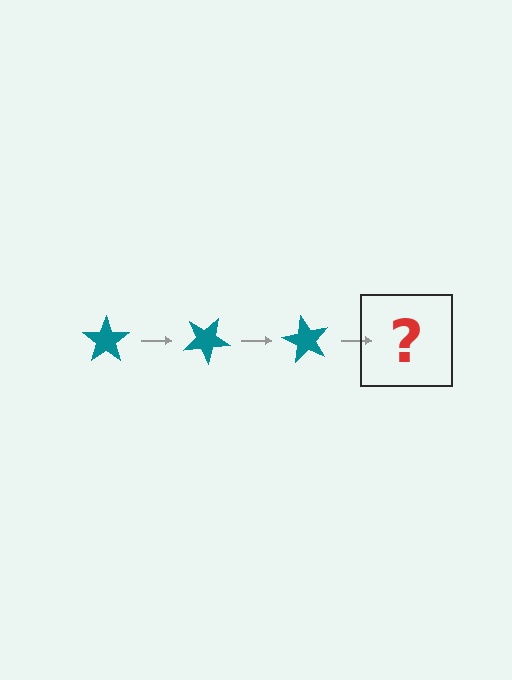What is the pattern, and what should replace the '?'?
The pattern is that the star rotates 30 degrees each step. The '?' should be a teal star rotated 90 degrees.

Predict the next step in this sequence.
The next step is a teal star rotated 90 degrees.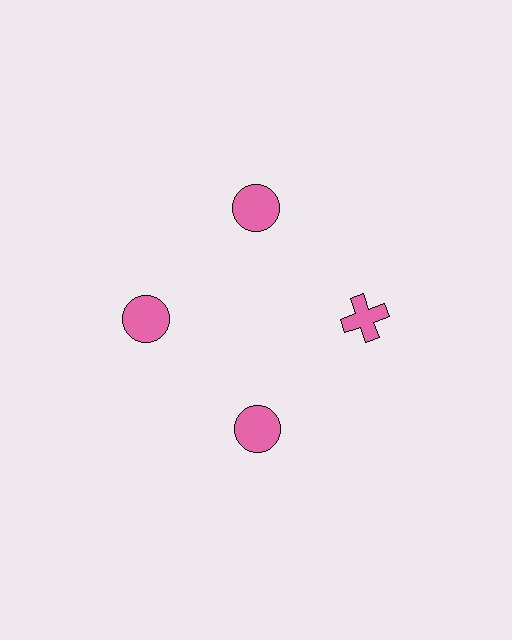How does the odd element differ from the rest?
It has a different shape: cross instead of circle.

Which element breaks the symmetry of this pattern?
The pink cross at roughly the 3 o'clock position breaks the symmetry. All other shapes are pink circles.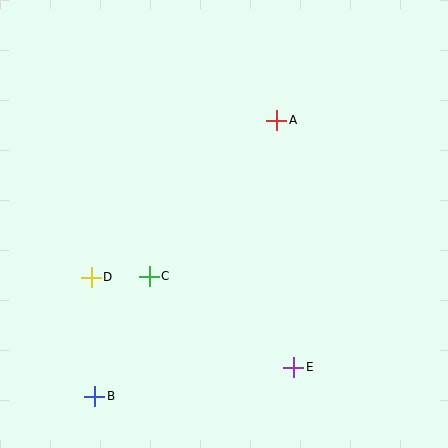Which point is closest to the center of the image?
Point C at (149, 276) is closest to the center.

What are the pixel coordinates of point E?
Point E is at (294, 367).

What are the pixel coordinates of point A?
Point A is at (277, 120).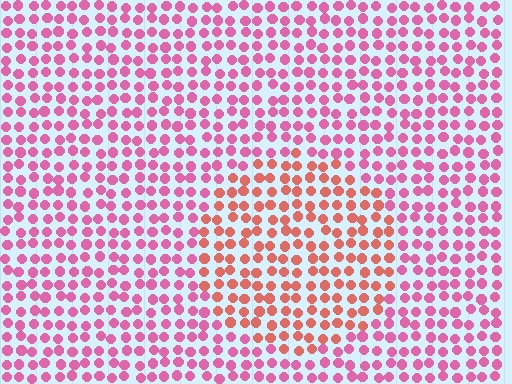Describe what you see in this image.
The image is filled with small pink elements in a uniform arrangement. A circle-shaped region is visible where the elements are tinted to a slightly different hue, forming a subtle color boundary.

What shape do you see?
I see a circle.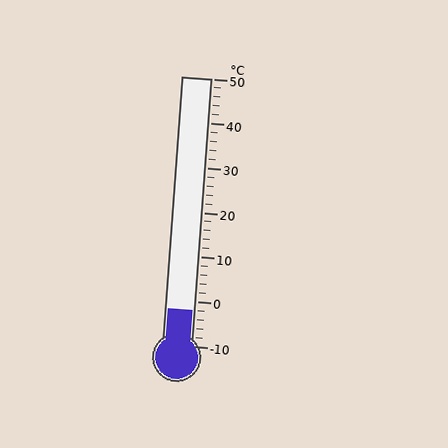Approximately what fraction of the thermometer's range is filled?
The thermometer is filled to approximately 15% of its range.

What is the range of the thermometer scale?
The thermometer scale ranges from -10°C to 50°C.